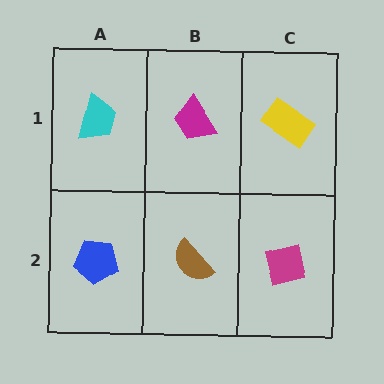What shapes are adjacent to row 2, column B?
A magenta trapezoid (row 1, column B), a blue pentagon (row 2, column A), a magenta square (row 2, column C).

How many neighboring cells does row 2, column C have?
2.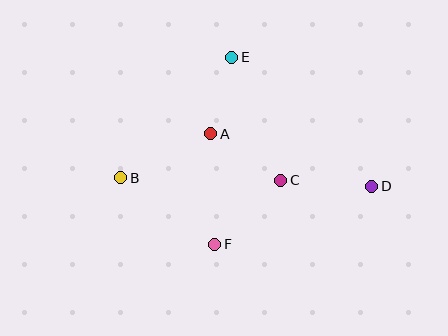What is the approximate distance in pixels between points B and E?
The distance between B and E is approximately 163 pixels.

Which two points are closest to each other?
Points A and E are closest to each other.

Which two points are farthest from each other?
Points B and D are farthest from each other.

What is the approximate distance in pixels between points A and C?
The distance between A and C is approximately 84 pixels.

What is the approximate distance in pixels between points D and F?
The distance between D and F is approximately 167 pixels.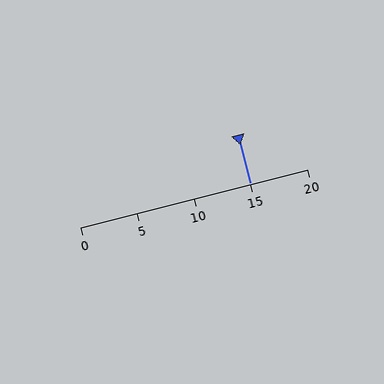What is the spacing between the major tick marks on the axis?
The major ticks are spaced 5 apart.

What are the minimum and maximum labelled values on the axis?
The axis runs from 0 to 20.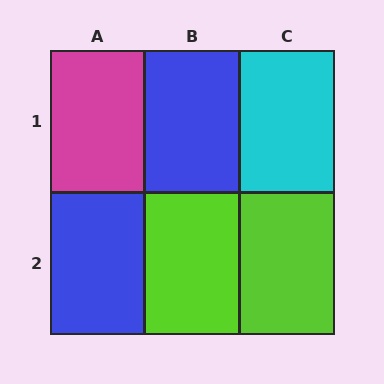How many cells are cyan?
1 cell is cyan.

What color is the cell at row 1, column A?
Magenta.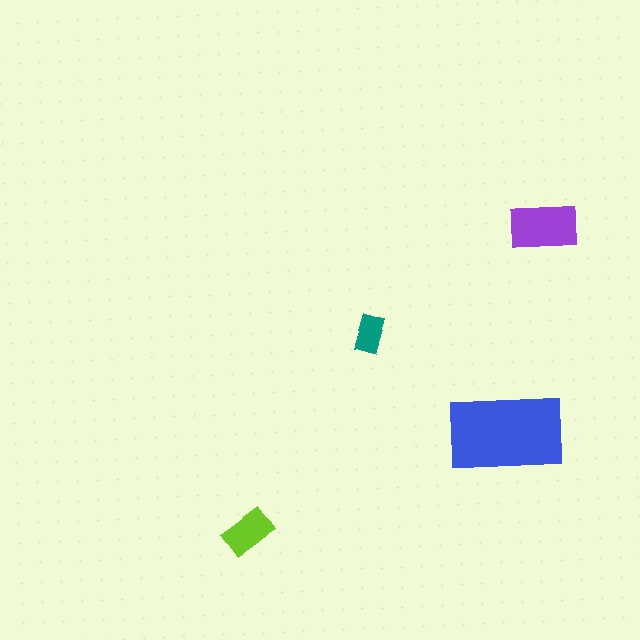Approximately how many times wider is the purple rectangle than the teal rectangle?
About 2 times wider.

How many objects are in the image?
There are 4 objects in the image.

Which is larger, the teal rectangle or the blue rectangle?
The blue one.